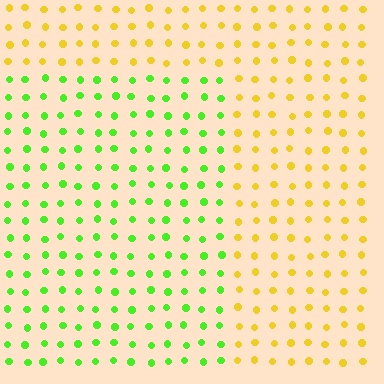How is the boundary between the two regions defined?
The boundary is defined purely by a slight shift in hue (about 60 degrees). Spacing, size, and orientation are identical on both sides.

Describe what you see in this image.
The image is filled with small yellow elements in a uniform arrangement. A rectangle-shaped region is visible where the elements are tinted to a slightly different hue, forming a subtle color boundary.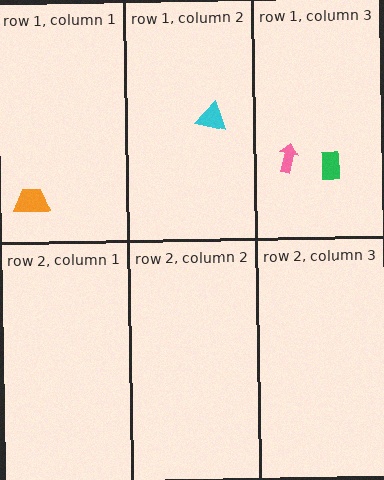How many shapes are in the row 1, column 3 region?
2.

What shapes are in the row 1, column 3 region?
The pink arrow, the green rectangle.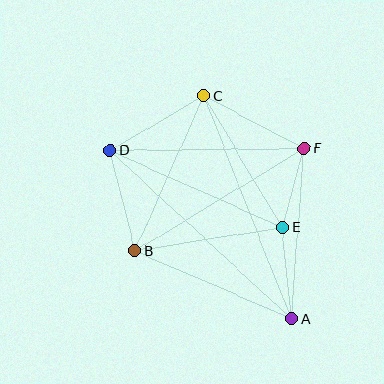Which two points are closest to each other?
Points E and F are closest to each other.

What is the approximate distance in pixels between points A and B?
The distance between A and B is approximately 170 pixels.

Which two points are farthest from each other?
Points A and D are farthest from each other.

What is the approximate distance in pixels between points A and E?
The distance between A and E is approximately 92 pixels.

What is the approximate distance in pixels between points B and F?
The distance between B and F is approximately 198 pixels.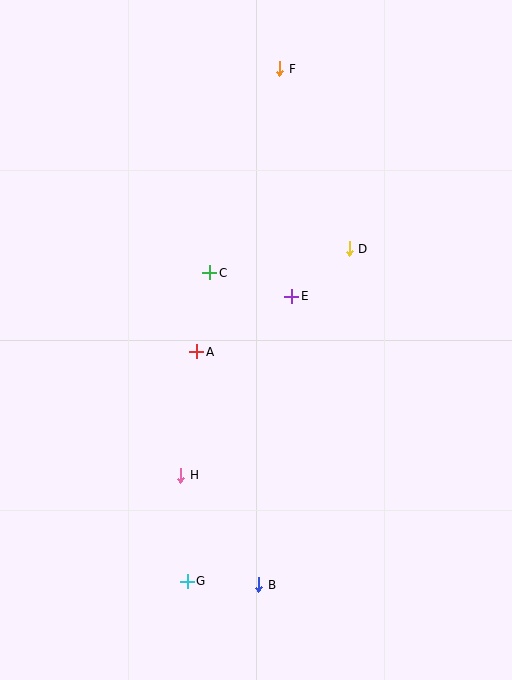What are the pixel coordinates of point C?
Point C is at (210, 273).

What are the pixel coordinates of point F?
Point F is at (280, 69).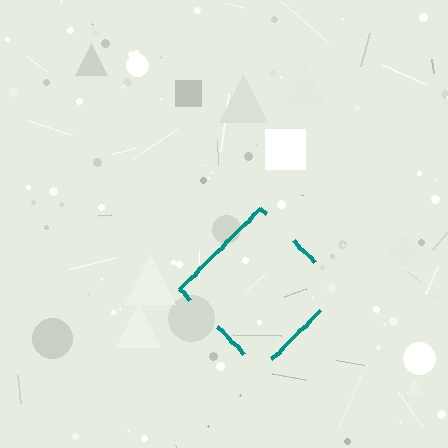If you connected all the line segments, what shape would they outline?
They would outline a diamond.